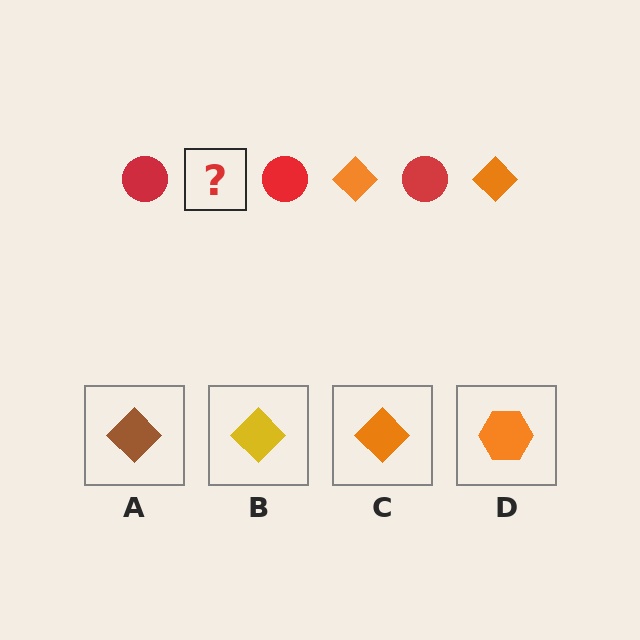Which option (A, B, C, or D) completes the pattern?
C.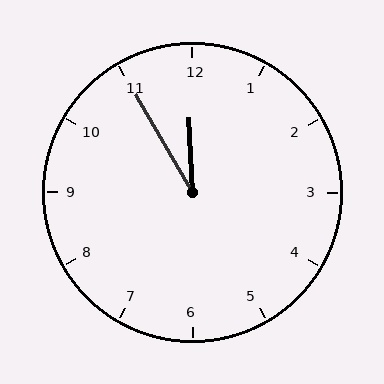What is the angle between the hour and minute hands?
Approximately 28 degrees.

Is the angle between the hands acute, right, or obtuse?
It is acute.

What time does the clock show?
11:55.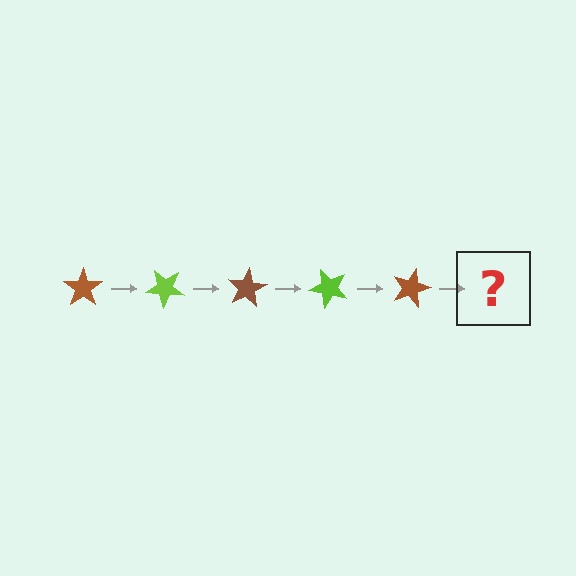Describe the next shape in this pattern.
It should be a lime star, rotated 200 degrees from the start.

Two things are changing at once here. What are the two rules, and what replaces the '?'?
The two rules are that it rotates 40 degrees each step and the color cycles through brown and lime. The '?' should be a lime star, rotated 200 degrees from the start.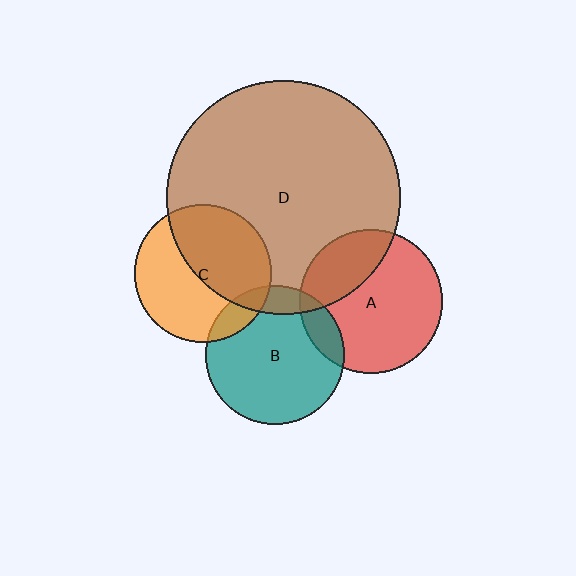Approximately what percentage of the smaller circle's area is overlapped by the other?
Approximately 10%.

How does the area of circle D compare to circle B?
Approximately 2.9 times.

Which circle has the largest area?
Circle D (brown).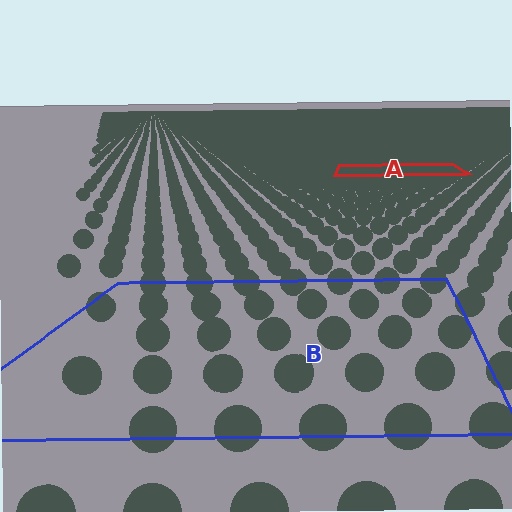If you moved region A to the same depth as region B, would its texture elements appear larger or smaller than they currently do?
They would appear larger. At a closer depth, the same texture elements are projected at a bigger on-screen size.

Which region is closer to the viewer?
Region B is closer. The texture elements there are larger and more spread out.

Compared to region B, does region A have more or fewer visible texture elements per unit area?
Region A has more texture elements per unit area — they are packed more densely because it is farther away.